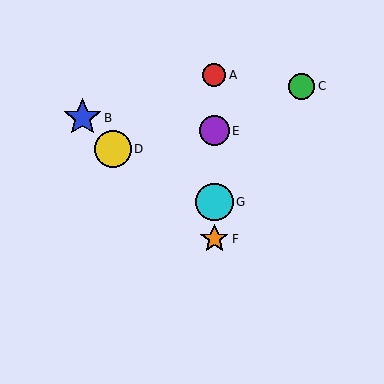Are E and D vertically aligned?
No, E is at x≈214 and D is at x≈113.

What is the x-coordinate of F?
Object F is at x≈214.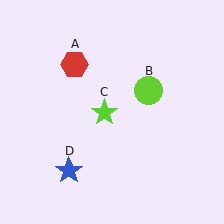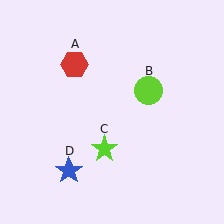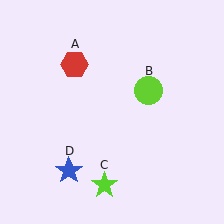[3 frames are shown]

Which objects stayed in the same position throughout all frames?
Red hexagon (object A) and lime circle (object B) and blue star (object D) remained stationary.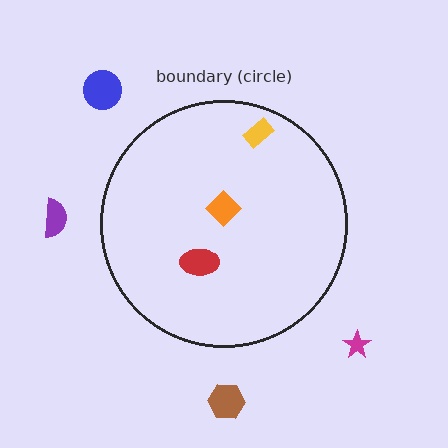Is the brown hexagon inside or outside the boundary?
Outside.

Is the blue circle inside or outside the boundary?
Outside.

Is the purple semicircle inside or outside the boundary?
Outside.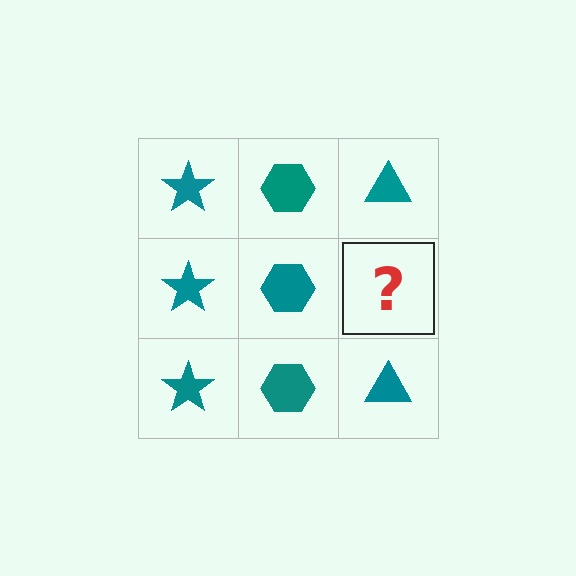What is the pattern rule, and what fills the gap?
The rule is that each column has a consistent shape. The gap should be filled with a teal triangle.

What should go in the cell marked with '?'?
The missing cell should contain a teal triangle.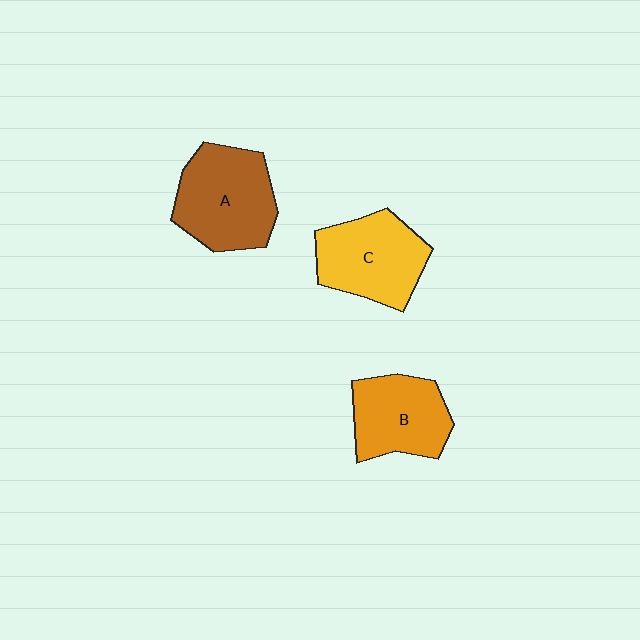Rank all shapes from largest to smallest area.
From largest to smallest: A (brown), C (yellow), B (orange).